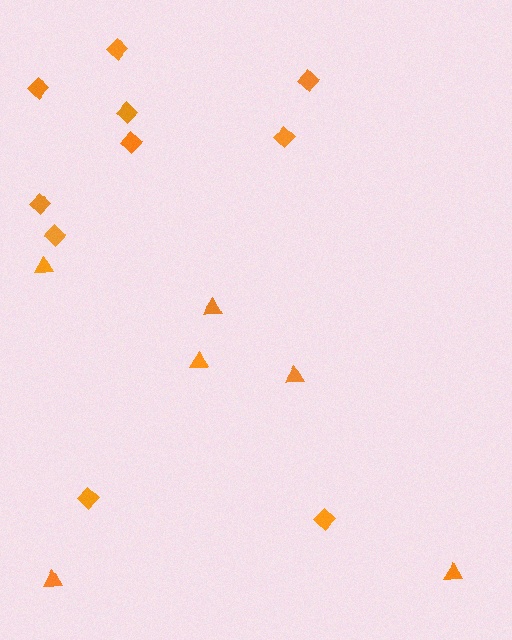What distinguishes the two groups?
There are 2 groups: one group of diamonds (10) and one group of triangles (6).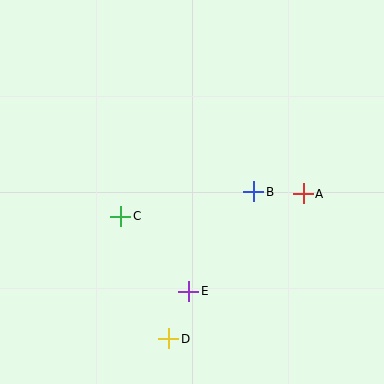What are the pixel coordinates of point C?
Point C is at (121, 216).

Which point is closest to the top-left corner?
Point C is closest to the top-left corner.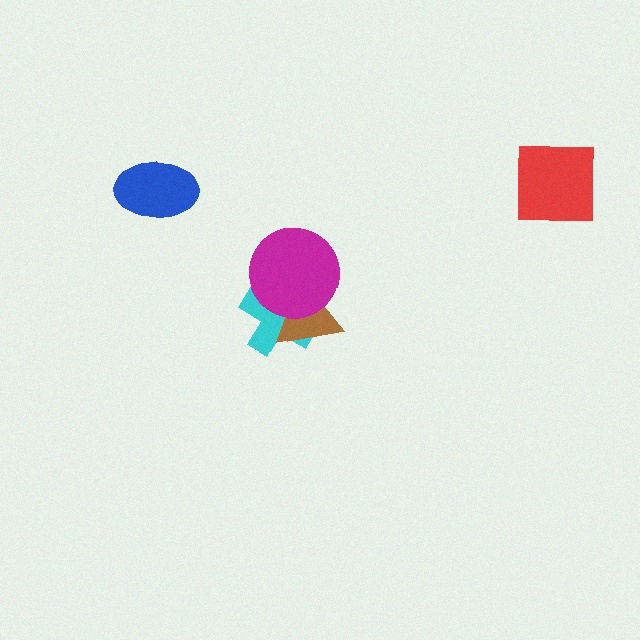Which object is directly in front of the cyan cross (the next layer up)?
The brown triangle is directly in front of the cyan cross.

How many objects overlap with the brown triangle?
2 objects overlap with the brown triangle.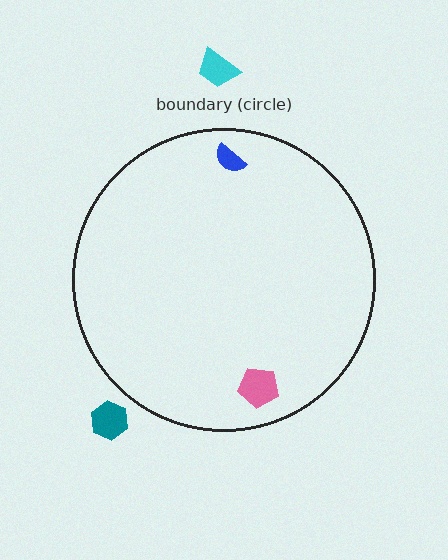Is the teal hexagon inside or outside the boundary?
Outside.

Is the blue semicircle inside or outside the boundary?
Inside.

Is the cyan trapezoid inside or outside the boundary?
Outside.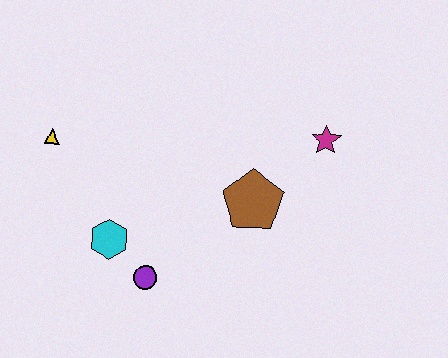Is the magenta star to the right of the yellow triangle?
Yes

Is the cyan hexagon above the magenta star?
No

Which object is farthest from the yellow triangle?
The magenta star is farthest from the yellow triangle.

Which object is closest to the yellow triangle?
The cyan hexagon is closest to the yellow triangle.